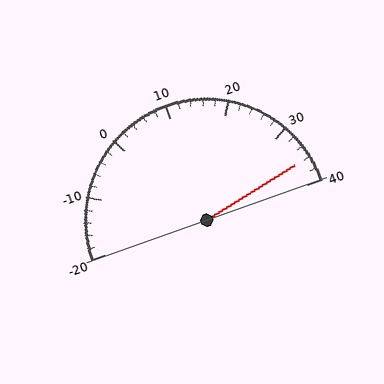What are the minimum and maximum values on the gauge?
The gauge ranges from -20 to 40.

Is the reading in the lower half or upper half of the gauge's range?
The reading is in the upper half of the range (-20 to 40).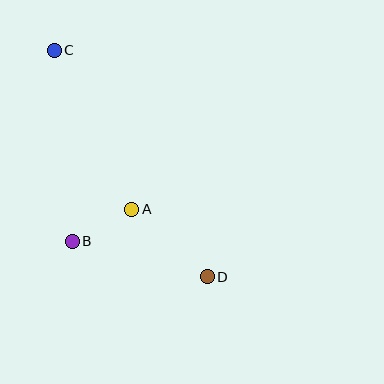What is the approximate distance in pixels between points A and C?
The distance between A and C is approximately 177 pixels.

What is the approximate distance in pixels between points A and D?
The distance between A and D is approximately 101 pixels.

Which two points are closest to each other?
Points A and B are closest to each other.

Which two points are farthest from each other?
Points C and D are farthest from each other.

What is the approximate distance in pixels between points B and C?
The distance between B and C is approximately 192 pixels.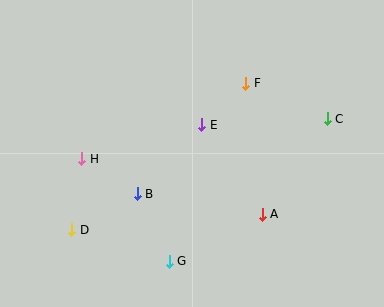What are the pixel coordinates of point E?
Point E is at (202, 125).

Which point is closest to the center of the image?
Point E at (202, 125) is closest to the center.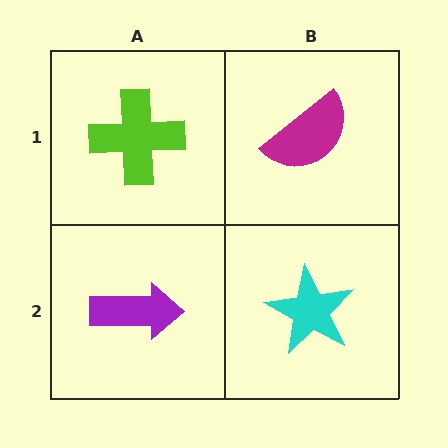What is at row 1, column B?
A magenta semicircle.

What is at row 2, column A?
A purple arrow.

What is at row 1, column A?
A lime cross.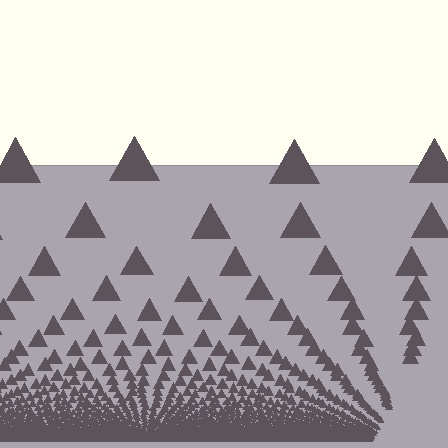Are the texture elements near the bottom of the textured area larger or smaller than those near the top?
Smaller. The gradient is inverted — elements near the bottom are smaller and denser.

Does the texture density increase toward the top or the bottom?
Density increases toward the bottom.